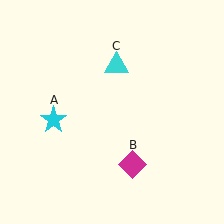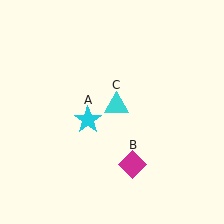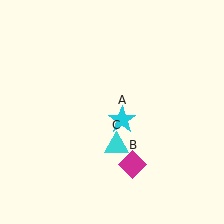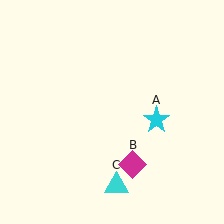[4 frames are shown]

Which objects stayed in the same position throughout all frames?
Magenta diamond (object B) remained stationary.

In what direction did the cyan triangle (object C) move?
The cyan triangle (object C) moved down.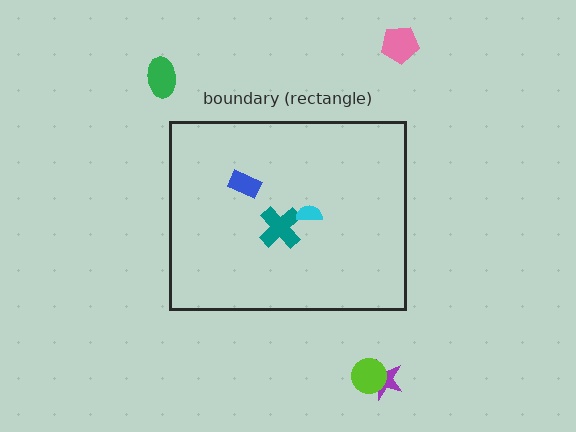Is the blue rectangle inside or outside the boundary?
Inside.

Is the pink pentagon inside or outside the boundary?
Outside.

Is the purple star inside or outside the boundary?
Outside.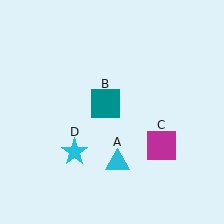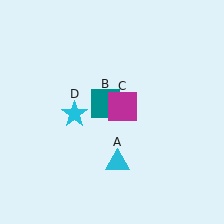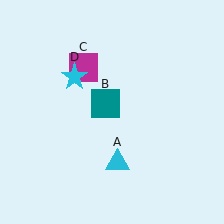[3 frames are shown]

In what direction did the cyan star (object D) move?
The cyan star (object D) moved up.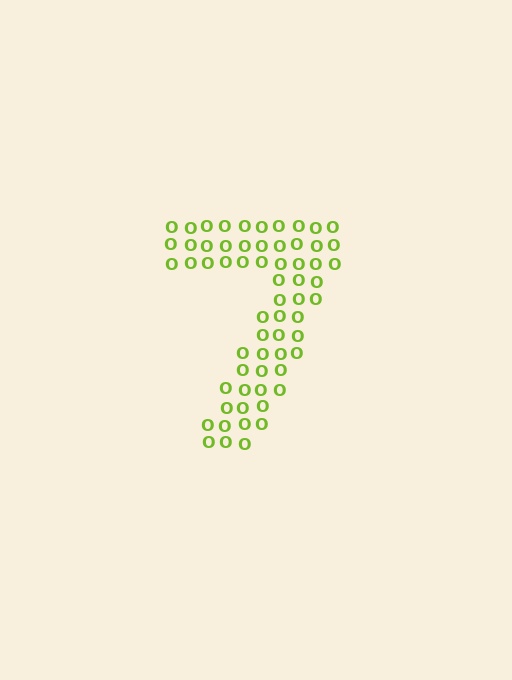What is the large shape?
The large shape is the digit 7.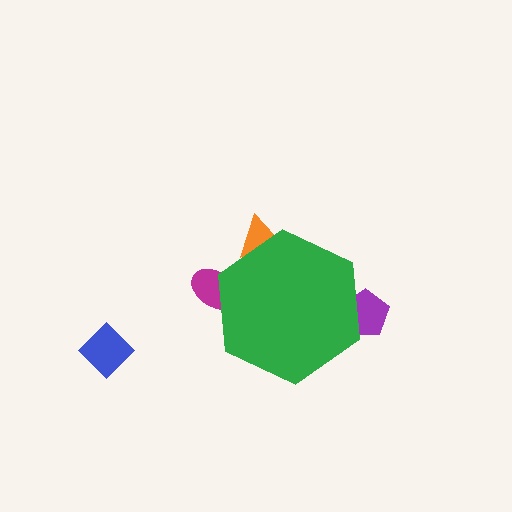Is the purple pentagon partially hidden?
Yes, the purple pentagon is partially hidden behind the green hexagon.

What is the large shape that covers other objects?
A green hexagon.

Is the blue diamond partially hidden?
No, the blue diamond is fully visible.